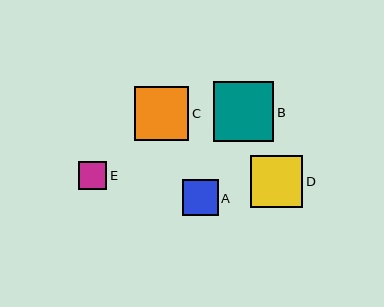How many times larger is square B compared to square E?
Square B is approximately 2.1 times the size of square E.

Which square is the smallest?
Square E is the smallest with a size of approximately 28 pixels.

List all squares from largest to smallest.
From largest to smallest: B, C, D, A, E.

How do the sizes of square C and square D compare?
Square C and square D are approximately the same size.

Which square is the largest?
Square B is the largest with a size of approximately 60 pixels.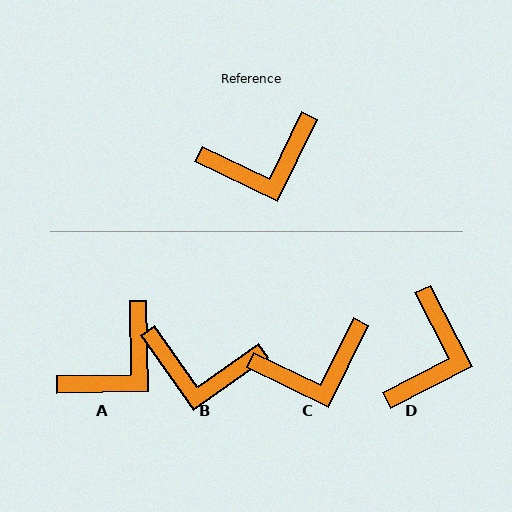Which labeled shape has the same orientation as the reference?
C.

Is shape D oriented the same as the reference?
No, it is off by about 53 degrees.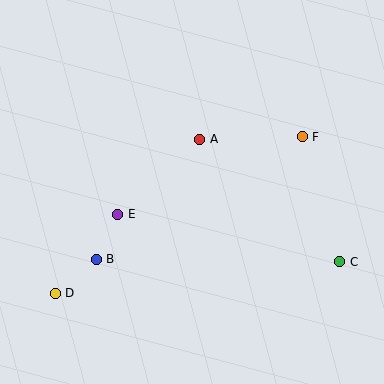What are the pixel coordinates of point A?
Point A is at (200, 139).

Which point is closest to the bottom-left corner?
Point D is closest to the bottom-left corner.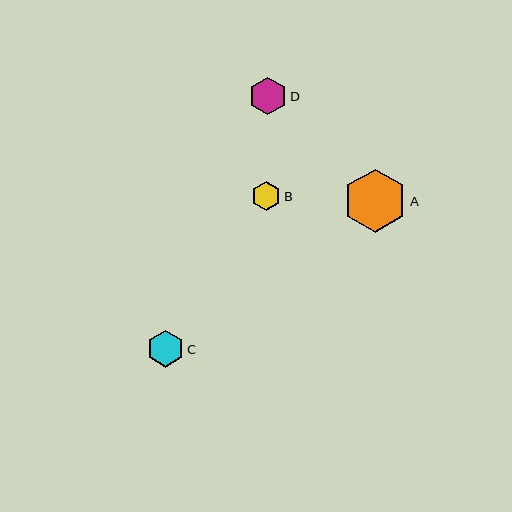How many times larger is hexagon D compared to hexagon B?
Hexagon D is approximately 1.3 times the size of hexagon B.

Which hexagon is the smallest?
Hexagon B is the smallest with a size of approximately 30 pixels.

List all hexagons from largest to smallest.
From largest to smallest: A, D, C, B.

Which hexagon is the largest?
Hexagon A is the largest with a size of approximately 63 pixels.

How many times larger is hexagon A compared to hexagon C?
Hexagon A is approximately 1.7 times the size of hexagon C.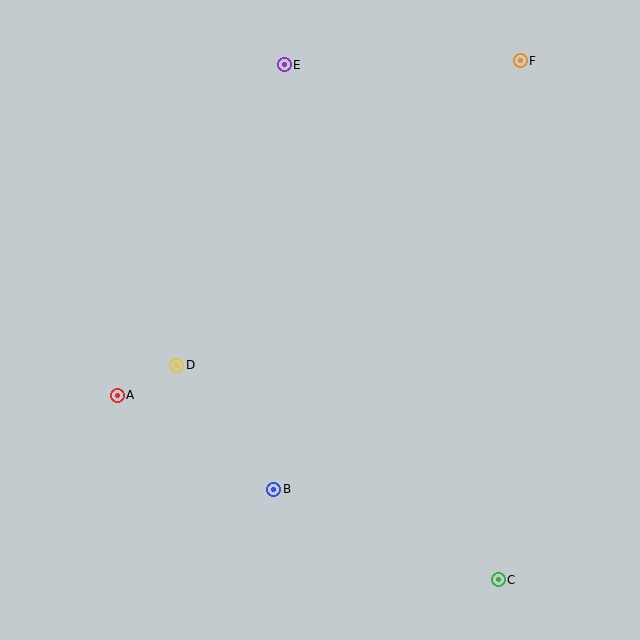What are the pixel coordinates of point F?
Point F is at (521, 61).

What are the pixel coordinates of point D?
Point D is at (177, 365).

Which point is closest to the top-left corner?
Point E is closest to the top-left corner.